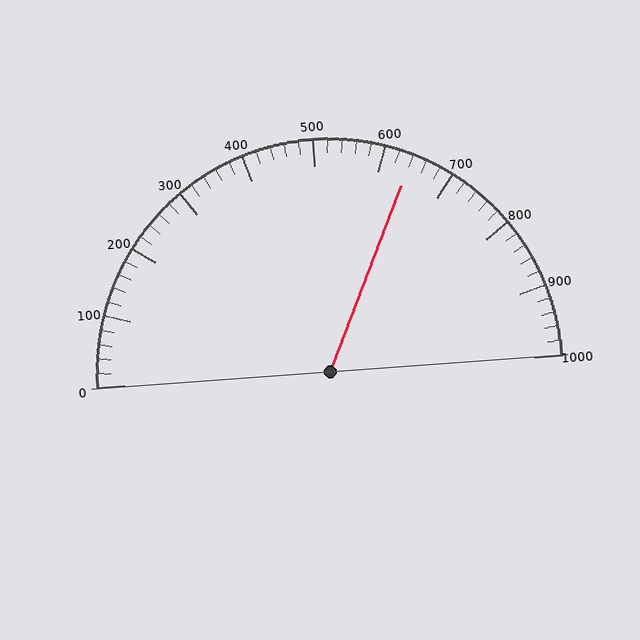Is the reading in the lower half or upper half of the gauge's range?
The reading is in the upper half of the range (0 to 1000).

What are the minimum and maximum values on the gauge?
The gauge ranges from 0 to 1000.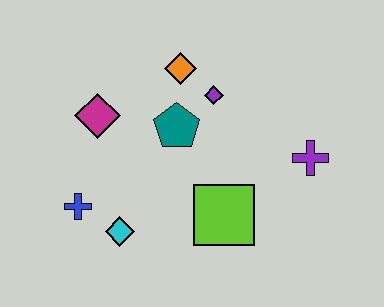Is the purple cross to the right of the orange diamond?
Yes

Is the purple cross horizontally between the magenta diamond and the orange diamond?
No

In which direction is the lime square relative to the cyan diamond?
The lime square is to the right of the cyan diamond.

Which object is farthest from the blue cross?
The purple cross is farthest from the blue cross.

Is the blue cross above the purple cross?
No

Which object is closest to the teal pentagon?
The purple diamond is closest to the teal pentagon.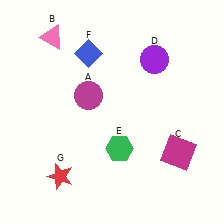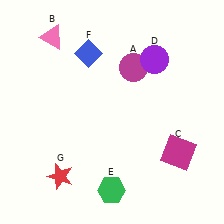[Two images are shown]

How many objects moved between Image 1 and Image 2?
2 objects moved between the two images.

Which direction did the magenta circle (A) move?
The magenta circle (A) moved right.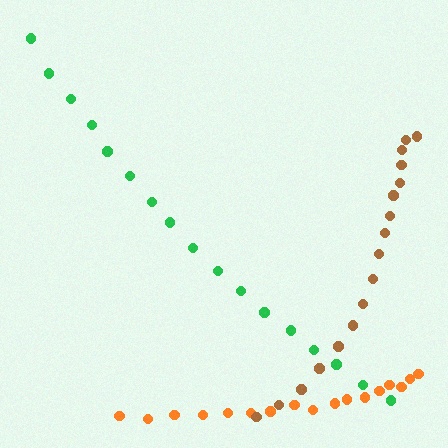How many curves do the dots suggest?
There are 3 distinct paths.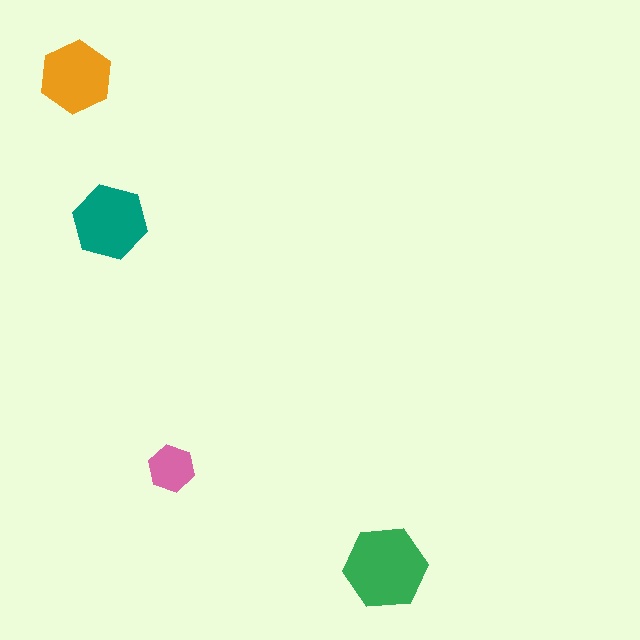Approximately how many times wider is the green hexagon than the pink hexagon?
About 2 times wider.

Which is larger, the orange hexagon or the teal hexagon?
The teal one.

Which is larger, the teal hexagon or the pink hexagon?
The teal one.